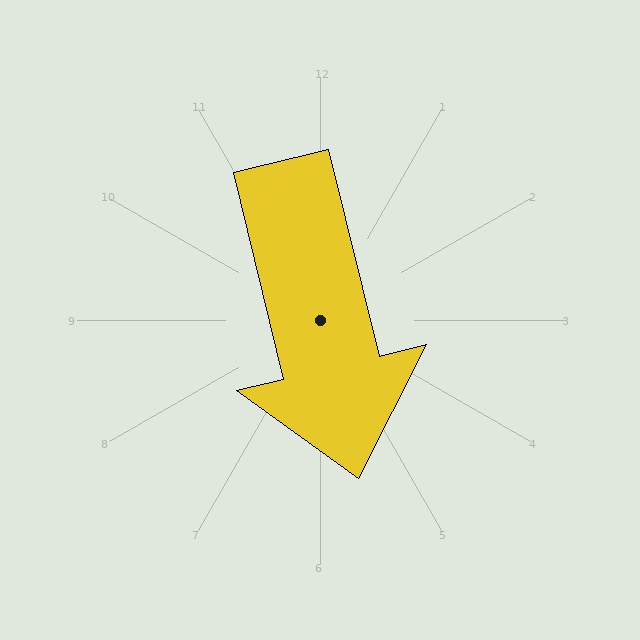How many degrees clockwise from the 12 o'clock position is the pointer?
Approximately 166 degrees.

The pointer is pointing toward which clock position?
Roughly 6 o'clock.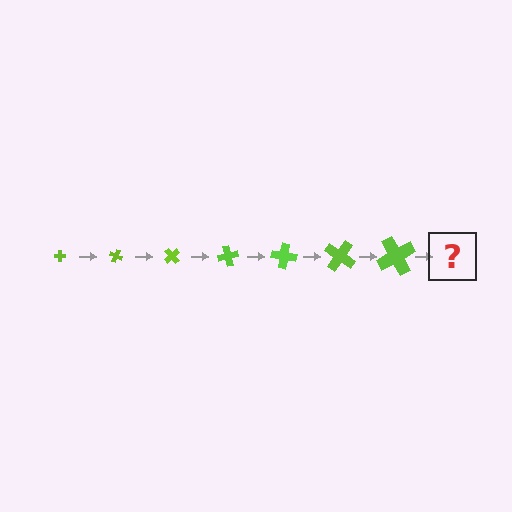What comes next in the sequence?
The next element should be a cross, larger than the previous one and rotated 175 degrees from the start.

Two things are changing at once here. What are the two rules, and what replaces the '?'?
The two rules are that the cross grows larger each step and it rotates 25 degrees each step. The '?' should be a cross, larger than the previous one and rotated 175 degrees from the start.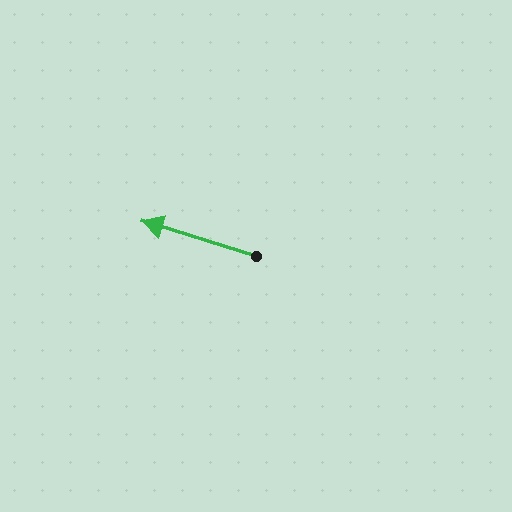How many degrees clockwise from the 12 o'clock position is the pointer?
Approximately 287 degrees.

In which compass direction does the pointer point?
West.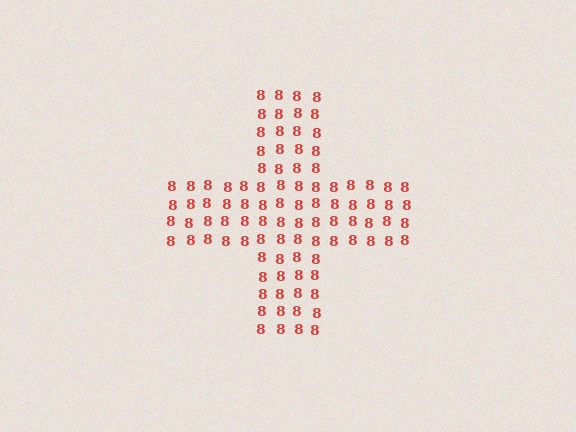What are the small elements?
The small elements are digit 8's.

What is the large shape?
The large shape is a cross.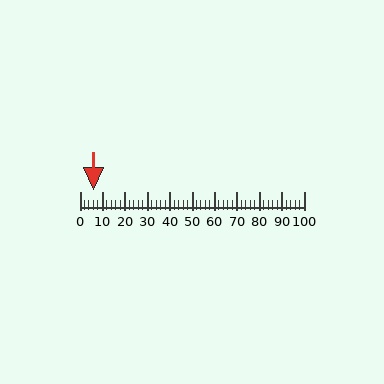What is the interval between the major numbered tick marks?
The major tick marks are spaced 10 units apart.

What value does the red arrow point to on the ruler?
The red arrow points to approximately 6.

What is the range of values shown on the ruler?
The ruler shows values from 0 to 100.